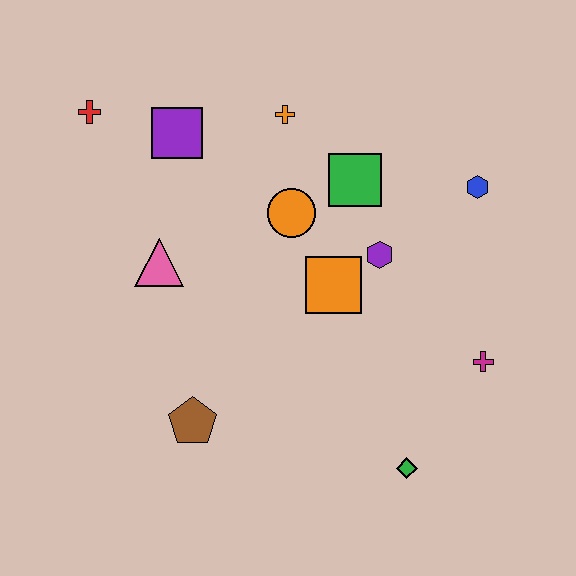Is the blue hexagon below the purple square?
Yes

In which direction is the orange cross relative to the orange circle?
The orange cross is above the orange circle.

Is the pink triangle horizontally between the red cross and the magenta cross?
Yes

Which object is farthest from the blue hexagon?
The red cross is farthest from the blue hexagon.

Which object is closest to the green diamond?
The magenta cross is closest to the green diamond.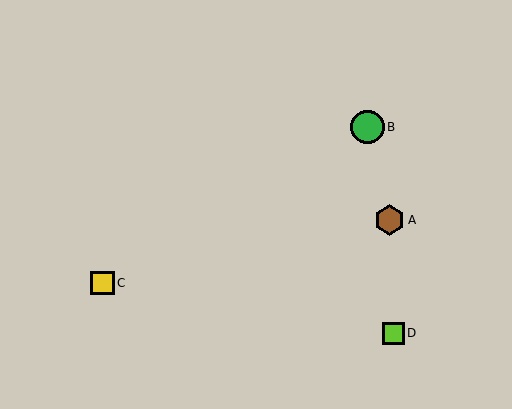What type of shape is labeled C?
Shape C is a yellow square.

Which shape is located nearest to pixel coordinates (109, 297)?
The yellow square (labeled C) at (103, 283) is nearest to that location.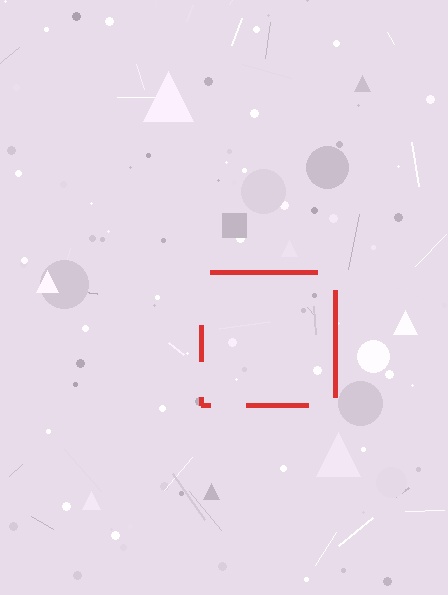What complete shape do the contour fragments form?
The contour fragments form a square.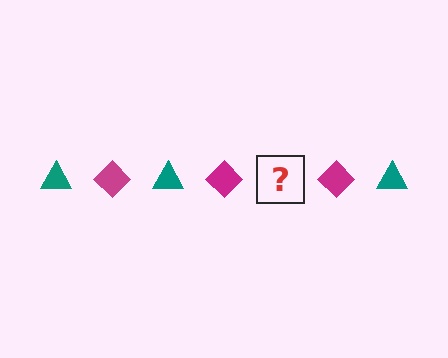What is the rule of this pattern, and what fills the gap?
The rule is that the pattern alternates between teal triangle and magenta diamond. The gap should be filled with a teal triangle.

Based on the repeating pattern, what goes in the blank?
The blank should be a teal triangle.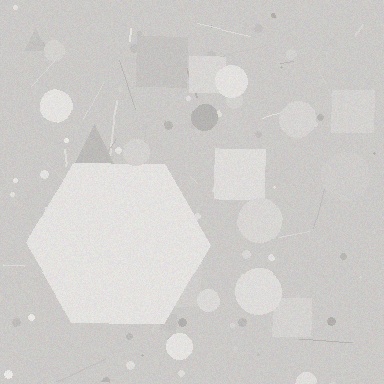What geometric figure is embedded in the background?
A hexagon is embedded in the background.